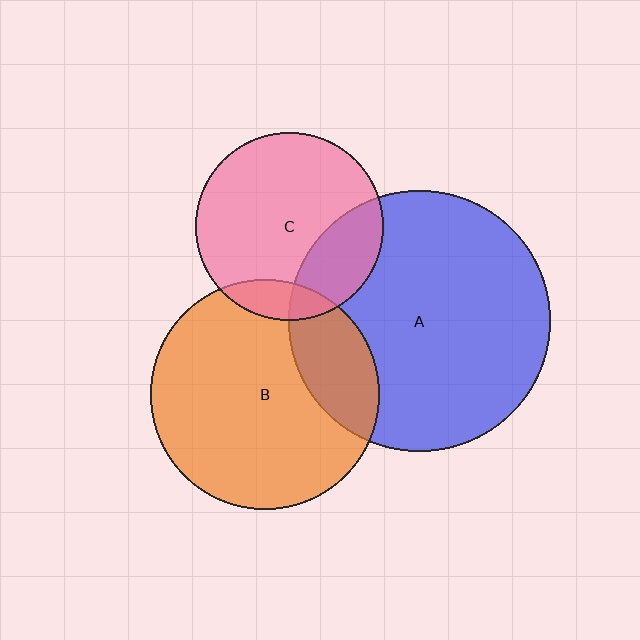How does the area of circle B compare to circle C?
Approximately 1.5 times.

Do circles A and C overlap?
Yes.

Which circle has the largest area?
Circle A (blue).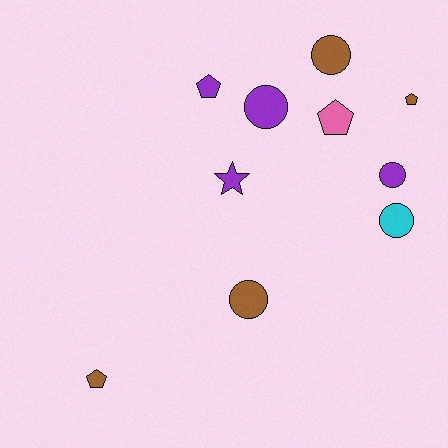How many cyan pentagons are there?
There are no cyan pentagons.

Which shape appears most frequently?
Circle, with 5 objects.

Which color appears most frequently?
Purple, with 4 objects.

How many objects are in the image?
There are 10 objects.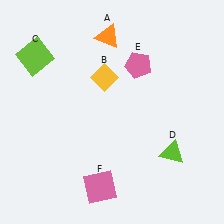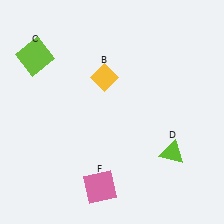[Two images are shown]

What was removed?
The pink pentagon (E), the orange triangle (A) were removed in Image 2.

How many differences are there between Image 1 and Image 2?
There are 2 differences between the two images.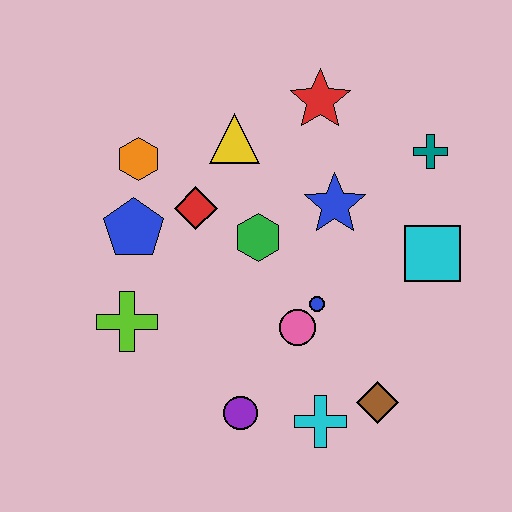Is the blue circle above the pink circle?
Yes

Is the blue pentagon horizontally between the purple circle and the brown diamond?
No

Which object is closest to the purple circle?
The cyan cross is closest to the purple circle.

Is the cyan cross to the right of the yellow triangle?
Yes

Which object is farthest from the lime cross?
The teal cross is farthest from the lime cross.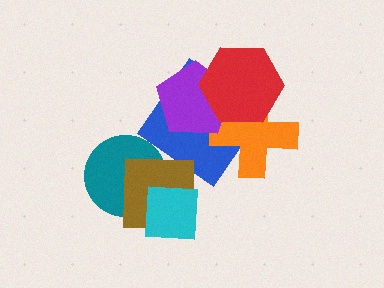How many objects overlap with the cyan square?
2 objects overlap with the cyan square.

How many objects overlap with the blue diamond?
3 objects overlap with the blue diamond.